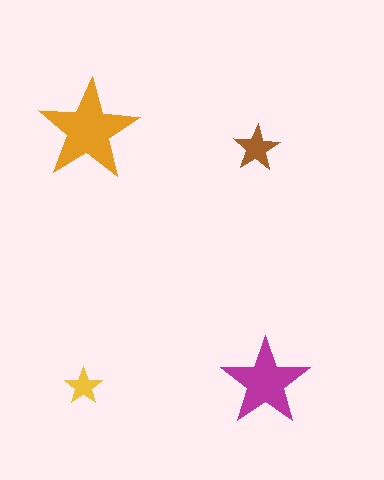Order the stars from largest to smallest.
the orange one, the magenta one, the brown one, the yellow one.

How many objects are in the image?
There are 4 objects in the image.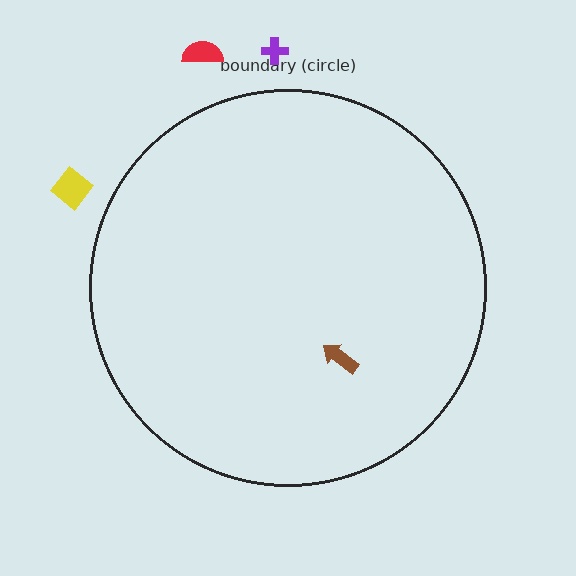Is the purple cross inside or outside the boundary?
Outside.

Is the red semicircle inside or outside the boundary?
Outside.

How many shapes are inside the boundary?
1 inside, 3 outside.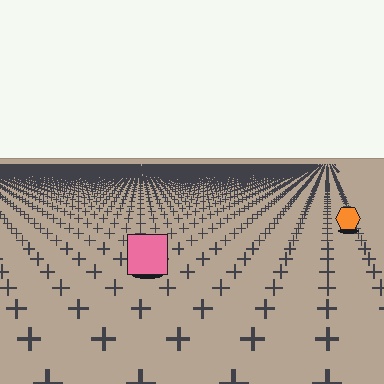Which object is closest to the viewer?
The pink square is closest. The texture marks near it are larger and more spread out.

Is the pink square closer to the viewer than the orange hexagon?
Yes. The pink square is closer — you can tell from the texture gradient: the ground texture is coarser near it.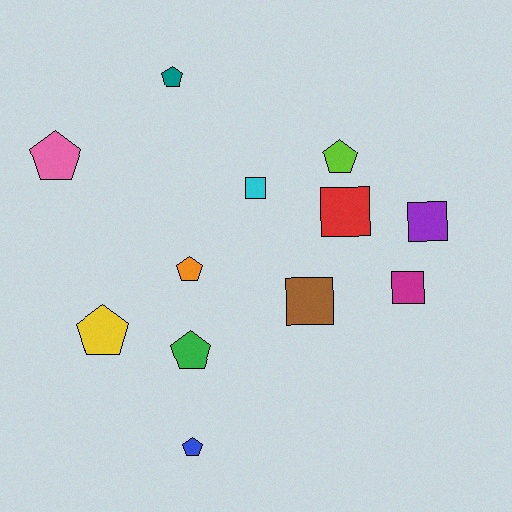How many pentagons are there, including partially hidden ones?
There are 7 pentagons.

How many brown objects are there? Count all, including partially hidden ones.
There is 1 brown object.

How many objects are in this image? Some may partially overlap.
There are 12 objects.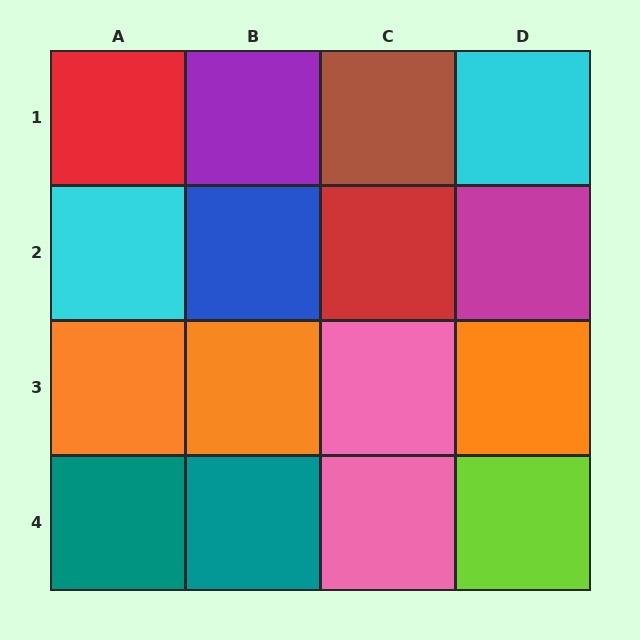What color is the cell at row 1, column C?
Brown.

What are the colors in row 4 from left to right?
Teal, teal, pink, lime.